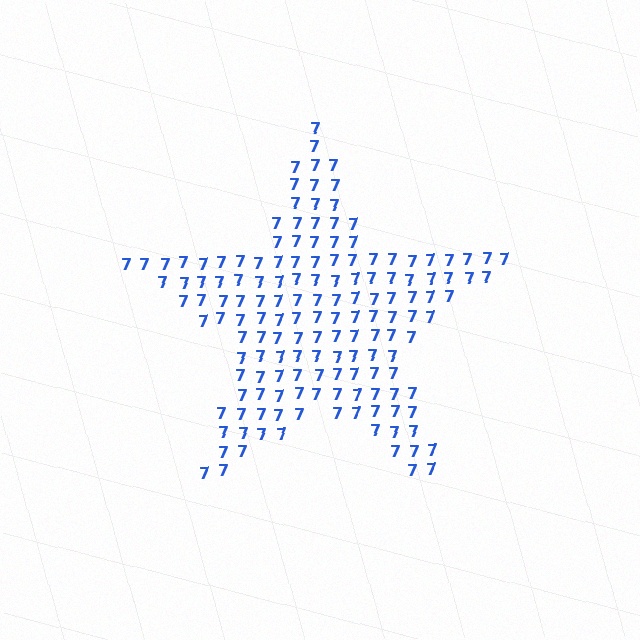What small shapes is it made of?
It is made of small digit 7's.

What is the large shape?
The large shape is a star.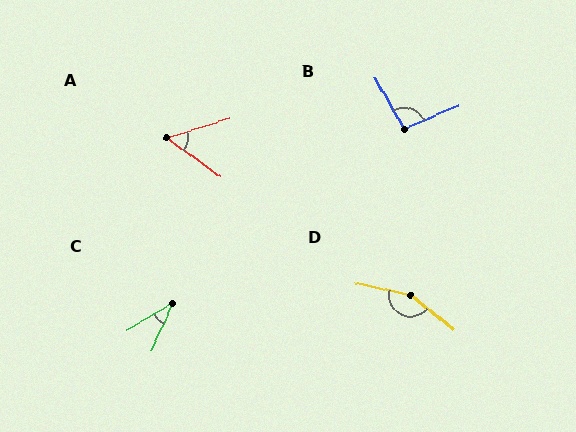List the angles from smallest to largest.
C (34°), A (53°), B (96°), D (153°).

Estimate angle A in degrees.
Approximately 53 degrees.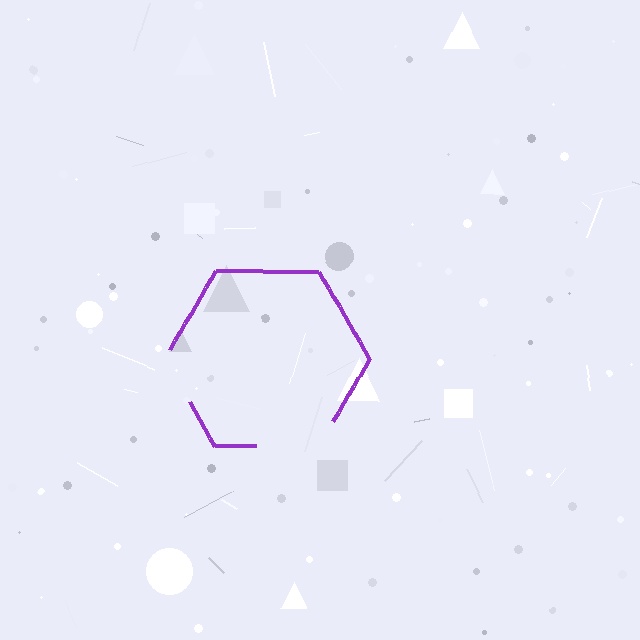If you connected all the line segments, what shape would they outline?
They would outline a hexagon.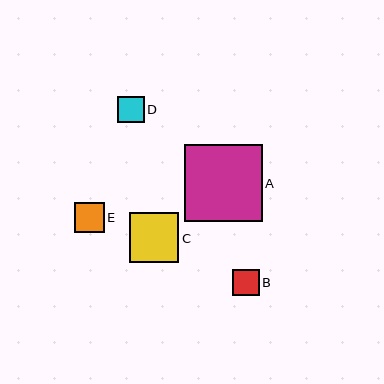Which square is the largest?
Square A is the largest with a size of approximately 78 pixels.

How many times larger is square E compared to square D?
Square E is approximately 1.1 times the size of square D.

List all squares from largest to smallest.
From largest to smallest: A, C, E, B, D.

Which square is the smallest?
Square D is the smallest with a size of approximately 26 pixels.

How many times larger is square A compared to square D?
Square A is approximately 3.0 times the size of square D.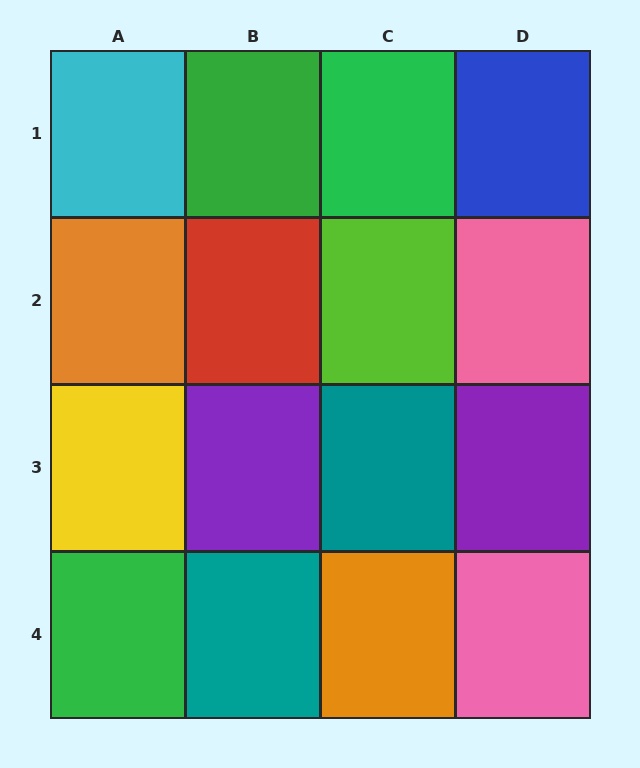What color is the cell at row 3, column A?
Yellow.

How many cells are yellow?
1 cell is yellow.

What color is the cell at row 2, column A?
Orange.